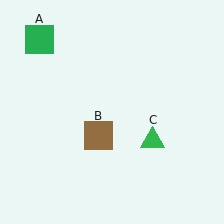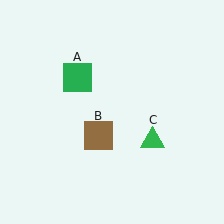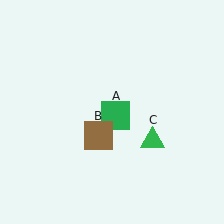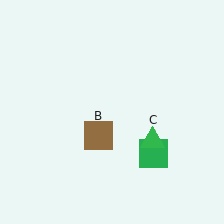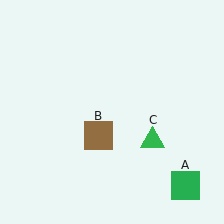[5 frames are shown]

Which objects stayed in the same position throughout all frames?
Brown square (object B) and green triangle (object C) remained stationary.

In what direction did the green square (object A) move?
The green square (object A) moved down and to the right.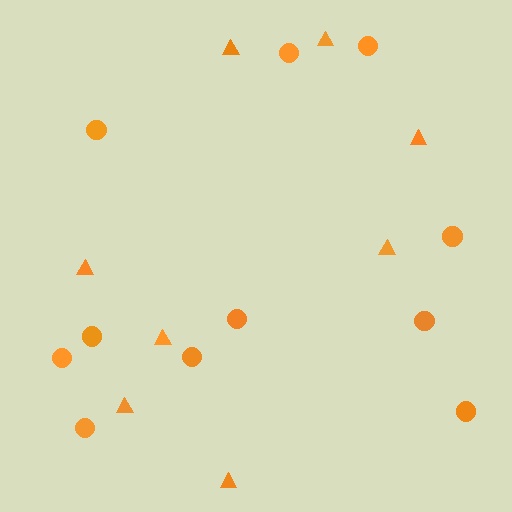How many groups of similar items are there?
There are 2 groups: one group of triangles (8) and one group of circles (11).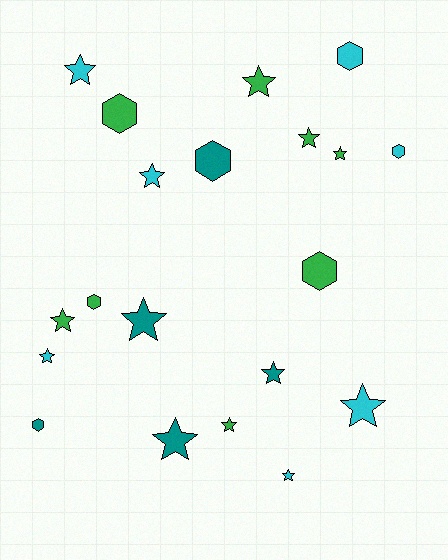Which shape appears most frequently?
Star, with 13 objects.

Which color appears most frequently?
Green, with 8 objects.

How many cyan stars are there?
There are 5 cyan stars.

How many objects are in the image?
There are 20 objects.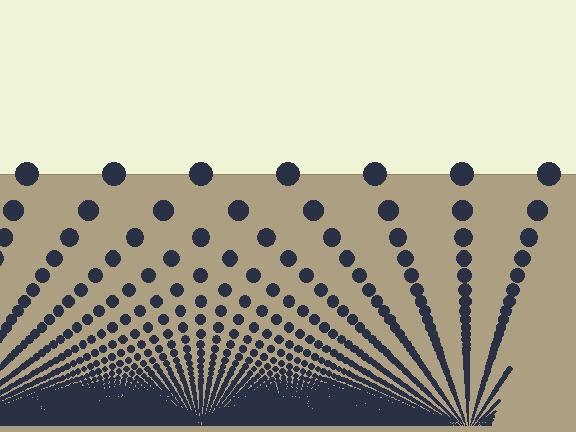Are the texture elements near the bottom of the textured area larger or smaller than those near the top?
Smaller. The gradient is inverted — elements near the bottom are smaller and denser.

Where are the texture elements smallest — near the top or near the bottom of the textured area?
Near the bottom.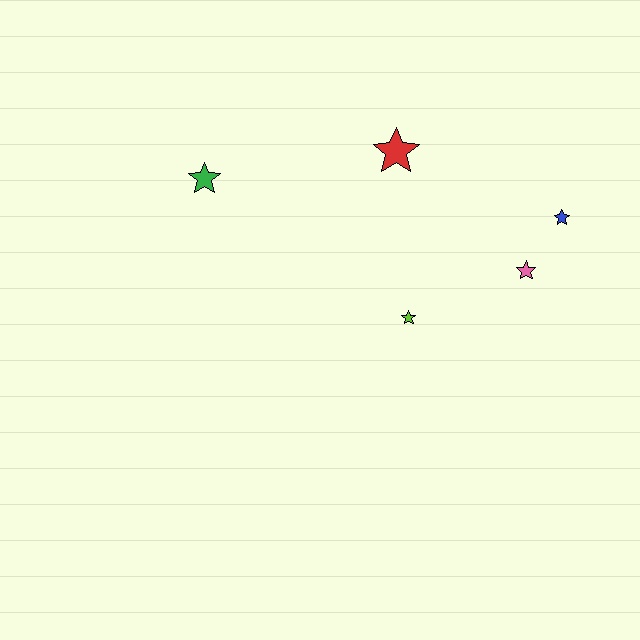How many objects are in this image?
There are 5 objects.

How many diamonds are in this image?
There are no diamonds.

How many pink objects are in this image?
There is 1 pink object.